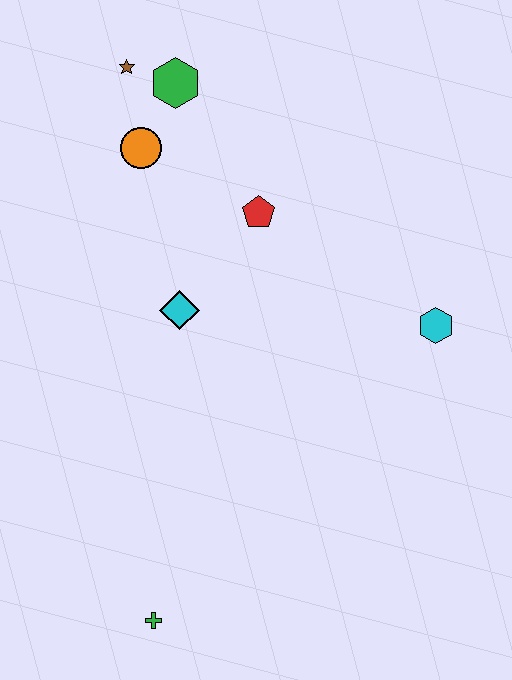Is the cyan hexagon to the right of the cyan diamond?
Yes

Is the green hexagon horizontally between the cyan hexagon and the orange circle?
Yes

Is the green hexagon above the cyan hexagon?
Yes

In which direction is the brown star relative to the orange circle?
The brown star is above the orange circle.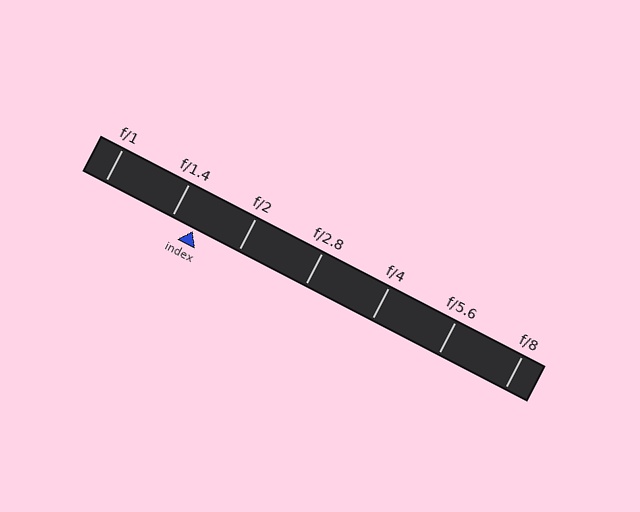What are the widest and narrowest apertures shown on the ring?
The widest aperture shown is f/1 and the narrowest is f/8.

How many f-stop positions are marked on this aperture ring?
There are 7 f-stop positions marked.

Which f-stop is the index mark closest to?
The index mark is closest to f/1.4.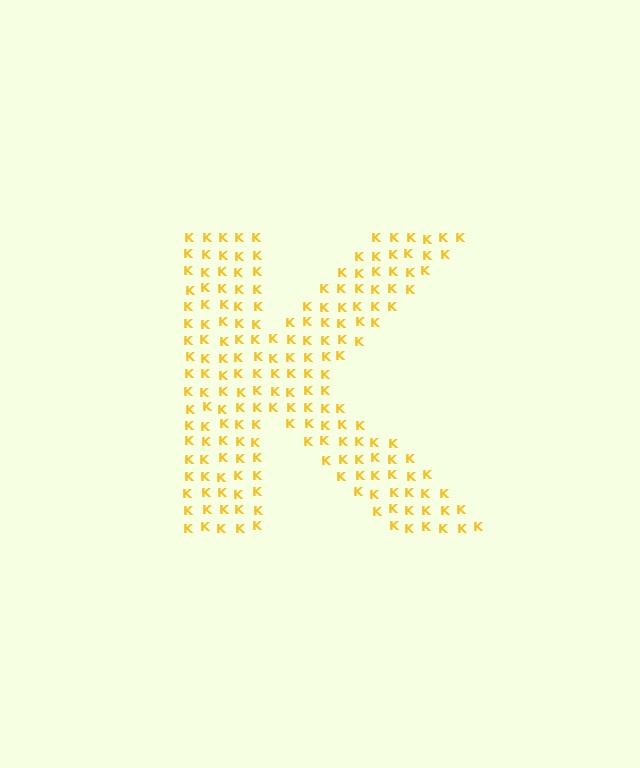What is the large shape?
The large shape is the letter K.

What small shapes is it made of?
It is made of small letter K's.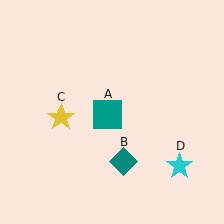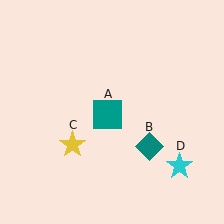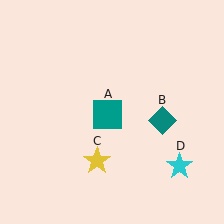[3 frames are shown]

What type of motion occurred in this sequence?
The teal diamond (object B), yellow star (object C) rotated counterclockwise around the center of the scene.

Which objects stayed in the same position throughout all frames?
Teal square (object A) and cyan star (object D) remained stationary.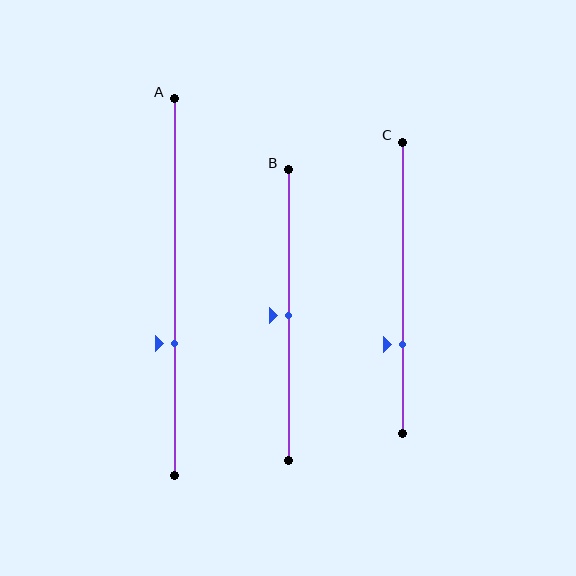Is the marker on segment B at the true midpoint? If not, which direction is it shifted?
Yes, the marker on segment B is at the true midpoint.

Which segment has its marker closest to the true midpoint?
Segment B has its marker closest to the true midpoint.